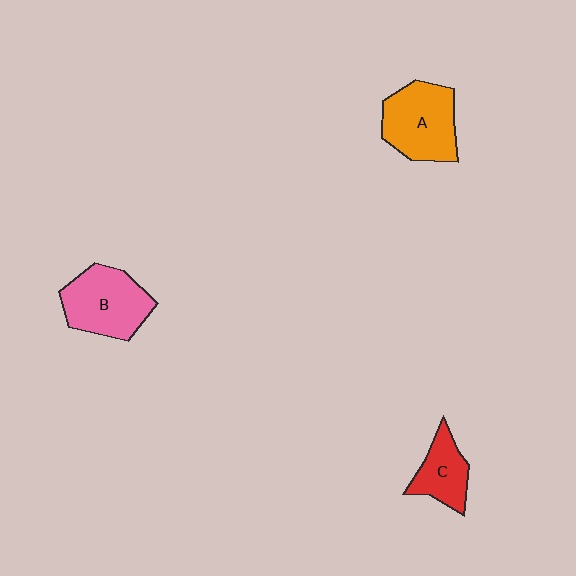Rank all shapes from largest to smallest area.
From largest to smallest: A (orange), B (pink), C (red).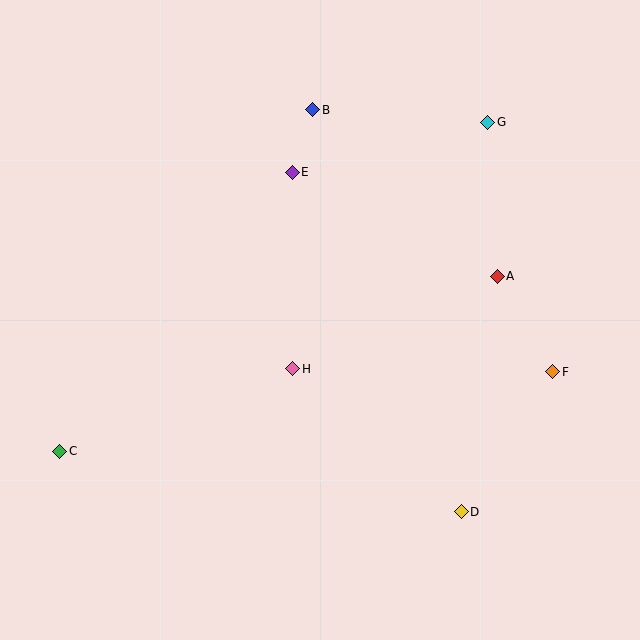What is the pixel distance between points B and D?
The distance between B and D is 428 pixels.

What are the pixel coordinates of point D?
Point D is at (461, 512).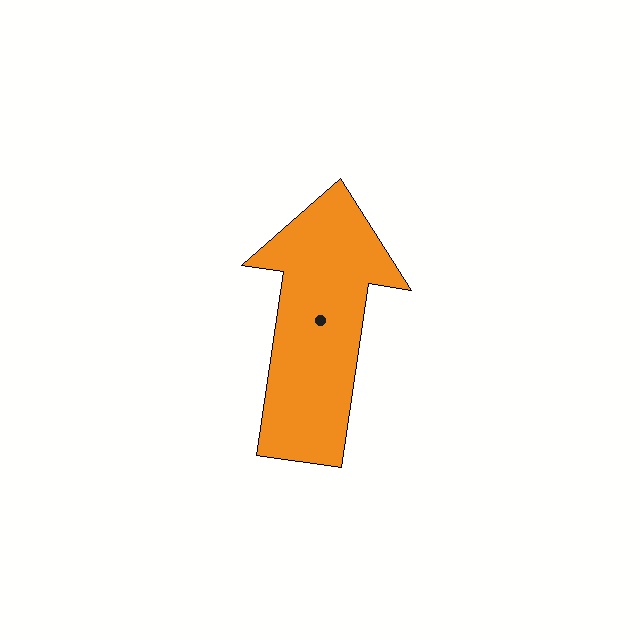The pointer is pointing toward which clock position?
Roughly 12 o'clock.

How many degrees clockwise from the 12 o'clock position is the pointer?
Approximately 8 degrees.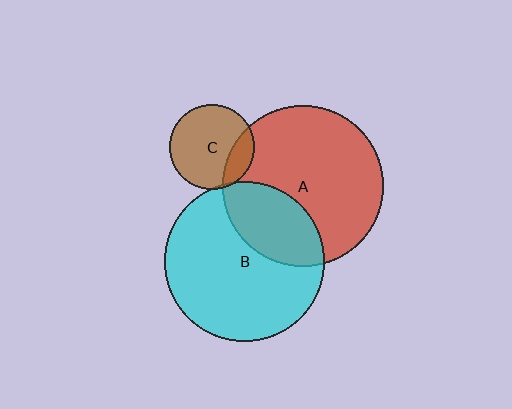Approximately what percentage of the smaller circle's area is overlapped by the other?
Approximately 20%.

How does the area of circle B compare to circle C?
Approximately 3.6 times.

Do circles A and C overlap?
Yes.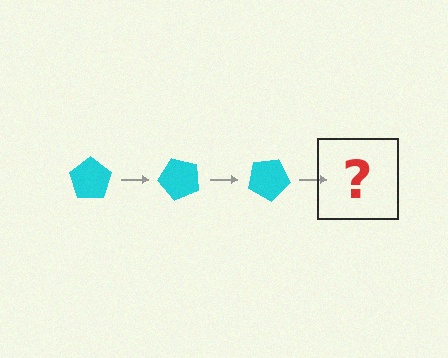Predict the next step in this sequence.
The next step is a cyan pentagon rotated 150 degrees.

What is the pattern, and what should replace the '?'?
The pattern is that the pentagon rotates 50 degrees each step. The '?' should be a cyan pentagon rotated 150 degrees.